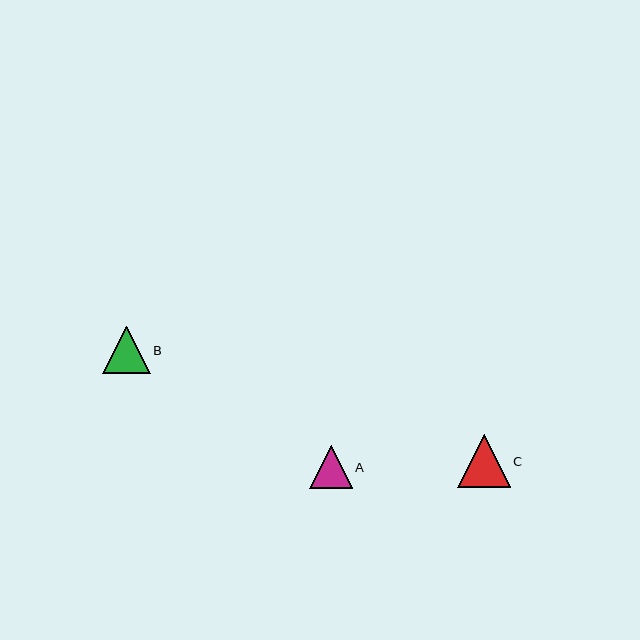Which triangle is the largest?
Triangle C is the largest with a size of approximately 53 pixels.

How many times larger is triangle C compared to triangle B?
Triangle C is approximately 1.1 times the size of triangle B.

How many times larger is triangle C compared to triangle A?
Triangle C is approximately 1.2 times the size of triangle A.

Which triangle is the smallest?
Triangle A is the smallest with a size of approximately 43 pixels.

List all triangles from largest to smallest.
From largest to smallest: C, B, A.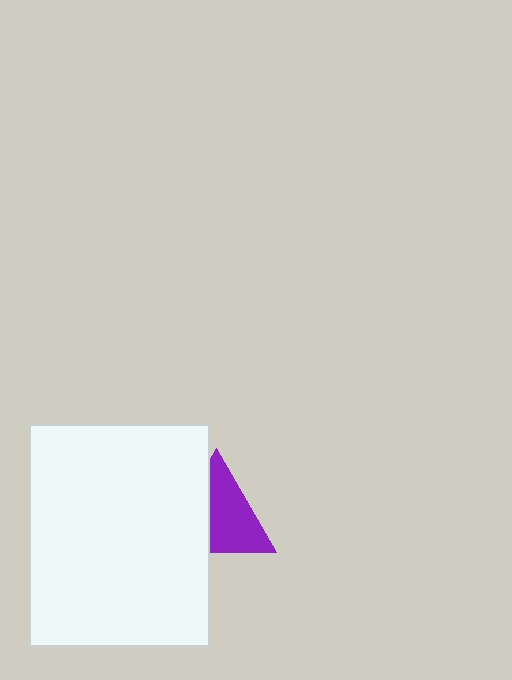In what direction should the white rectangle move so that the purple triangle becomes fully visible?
The white rectangle should move left. That is the shortest direction to clear the overlap and leave the purple triangle fully visible.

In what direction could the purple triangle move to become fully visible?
The purple triangle could move right. That would shift it out from behind the white rectangle entirely.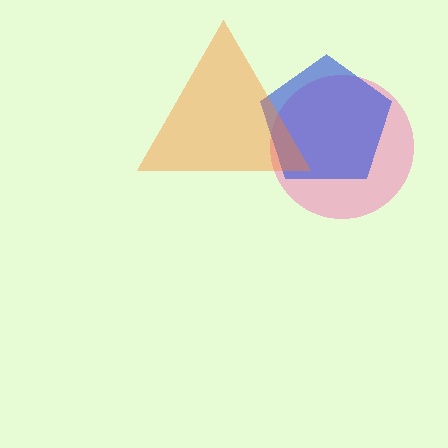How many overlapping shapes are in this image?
There are 3 overlapping shapes in the image.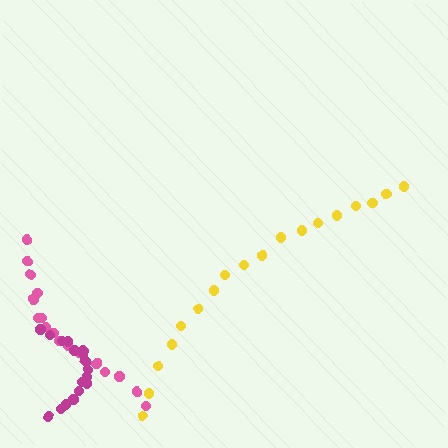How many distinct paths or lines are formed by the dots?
There are 3 distinct paths.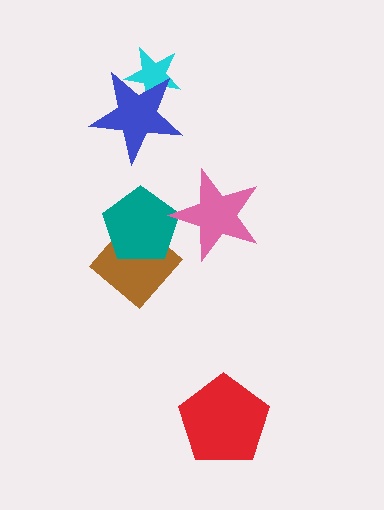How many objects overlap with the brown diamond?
1 object overlaps with the brown diamond.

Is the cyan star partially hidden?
Yes, it is partially covered by another shape.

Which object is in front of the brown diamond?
The teal pentagon is in front of the brown diamond.